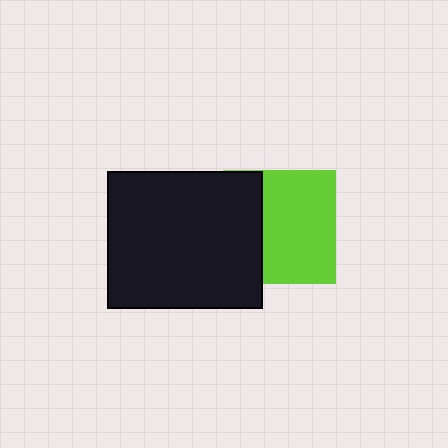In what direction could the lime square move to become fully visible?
The lime square could move right. That would shift it out from behind the black rectangle entirely.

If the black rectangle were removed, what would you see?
You would see the complete lime square.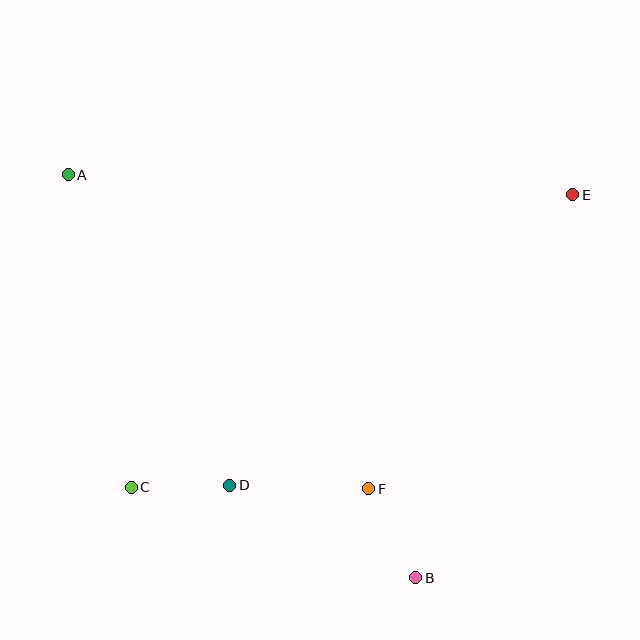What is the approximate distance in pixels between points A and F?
The distance between A and F is approximately 435 pixels.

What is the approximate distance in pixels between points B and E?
The distance between B and E is approximately 414 pixels.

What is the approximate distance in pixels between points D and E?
The distance between D and E is approximately 450 pixels.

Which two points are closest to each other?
Points C and D are closest to each other.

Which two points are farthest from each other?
Points A and B are farthest from each other.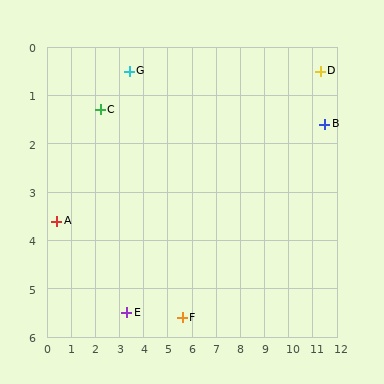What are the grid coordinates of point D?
Point D is at approximately (11.3, 0.5).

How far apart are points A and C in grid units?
Points A and C are about 2.9 grid units apart.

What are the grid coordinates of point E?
Point E is at approximately (3.3, 5.5).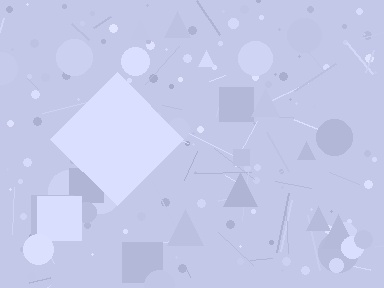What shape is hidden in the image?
A diamond is hidden in the image.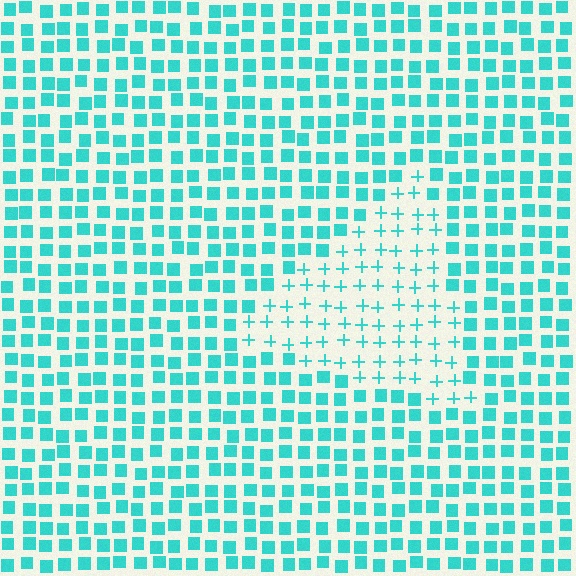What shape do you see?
I see a triangle.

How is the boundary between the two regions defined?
The boundary is defined by a change in element shape: plus signs inside vs. squares outside. All elements share the same color and spacing.